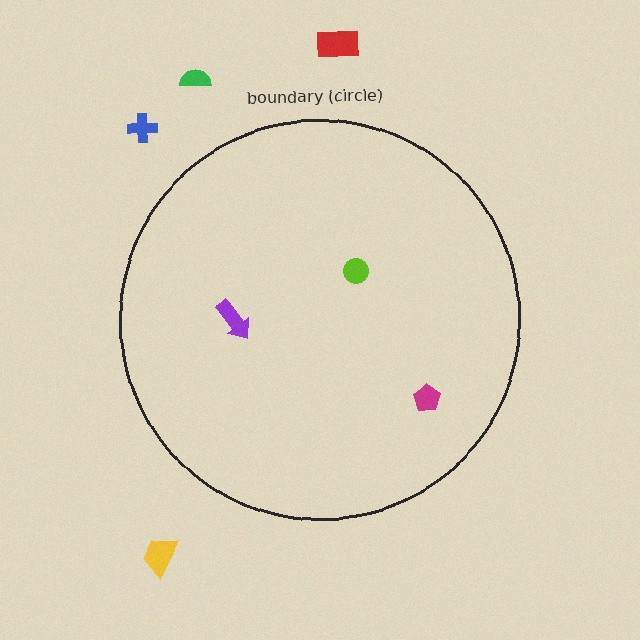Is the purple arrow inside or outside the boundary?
Inside.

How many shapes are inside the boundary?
3 inside, 4 outside.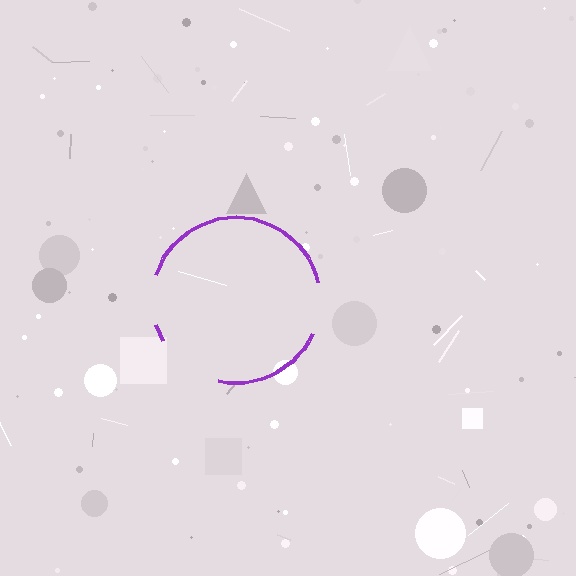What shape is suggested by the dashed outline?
The dashed outline suggests a circle.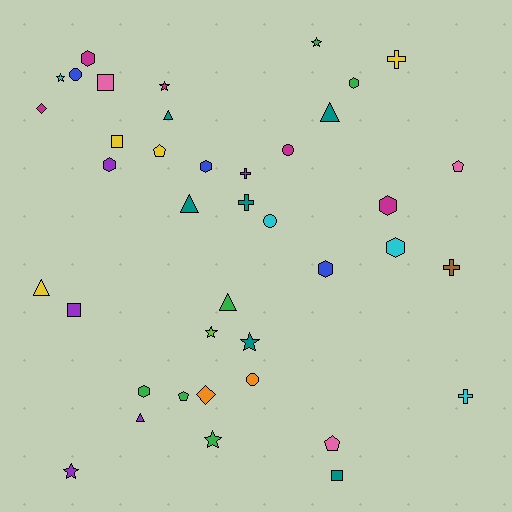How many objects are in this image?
There are 40 objects.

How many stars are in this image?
There are 7 stars.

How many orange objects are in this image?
There are 2 orange objects.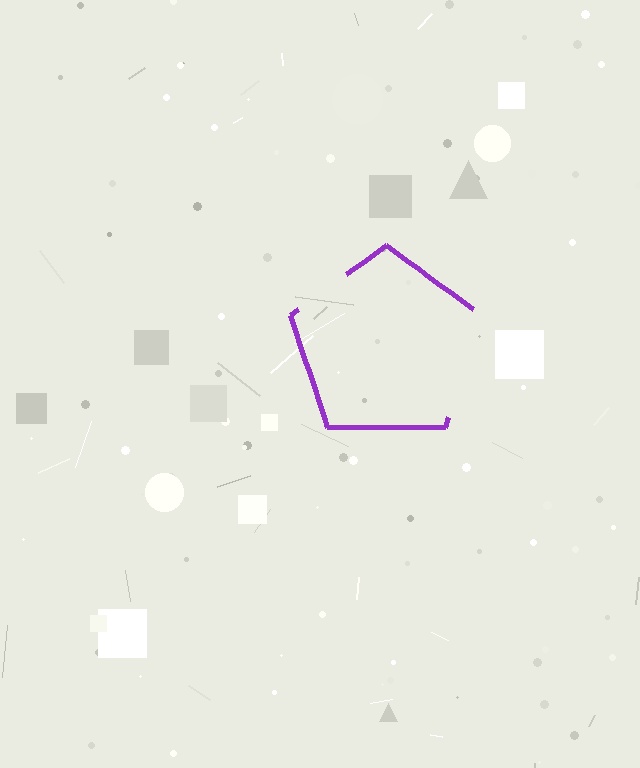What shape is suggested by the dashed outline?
The dashed outline suggests a pentagon.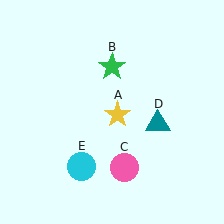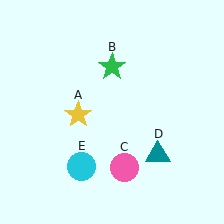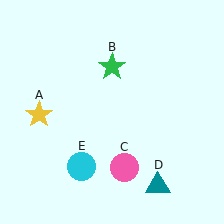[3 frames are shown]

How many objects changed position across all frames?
2 objects changed position: yellow star (object A), teal triangle (object D).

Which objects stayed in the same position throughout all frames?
Green star (object B) and pink circle (object C) and cyan circle (object E) remained stationary.